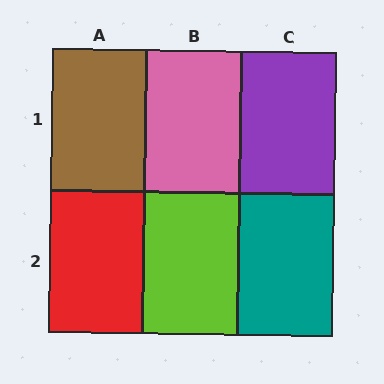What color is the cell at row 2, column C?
Teal.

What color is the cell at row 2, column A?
Red.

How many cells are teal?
1 cell is teal.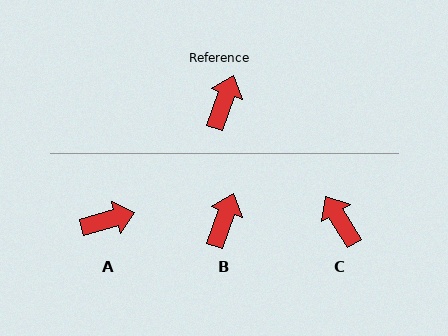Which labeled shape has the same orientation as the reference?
B.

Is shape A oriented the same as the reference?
No, it is off by about 55 degrees.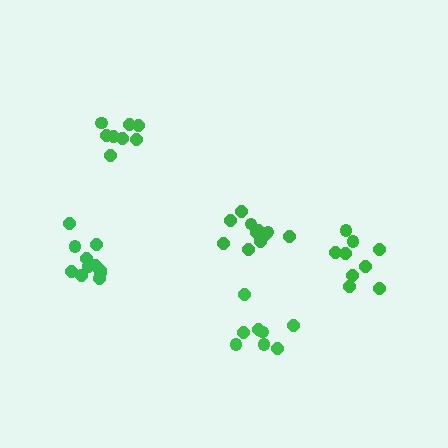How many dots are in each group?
Group 1: 8 dots, Group 2: 12 dots, Group 3: 9 dots, Group 4: 8 dots, Group 5: 11 dots (48 total).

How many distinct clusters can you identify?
There are 5 distinct clusters.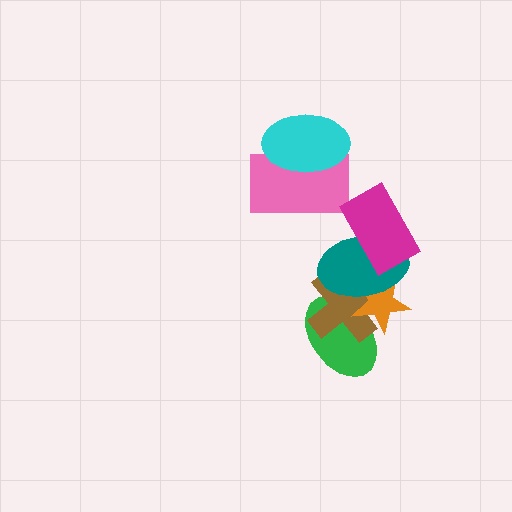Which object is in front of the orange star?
The teal ellipse is in front of the orange star.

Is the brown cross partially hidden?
Yes, it is partially covered by another shape.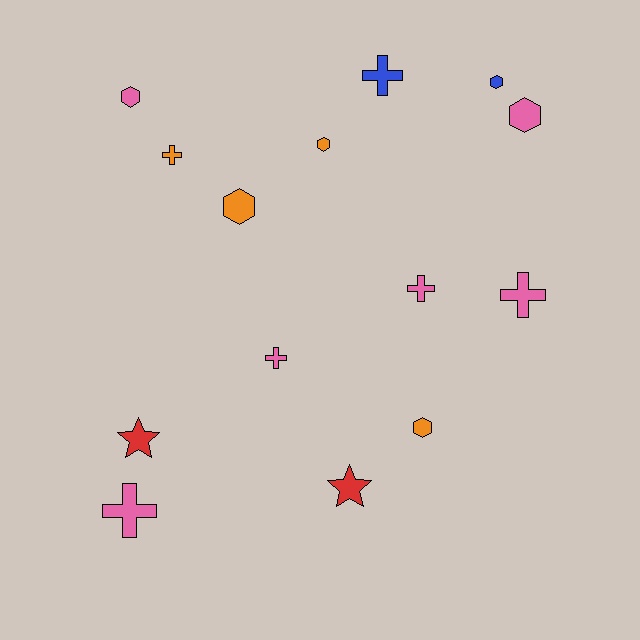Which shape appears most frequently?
Cross, with 6 objects.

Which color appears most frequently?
Pink, with 6 objects.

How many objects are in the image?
There are 14 objects.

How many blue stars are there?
There are no blue stars.